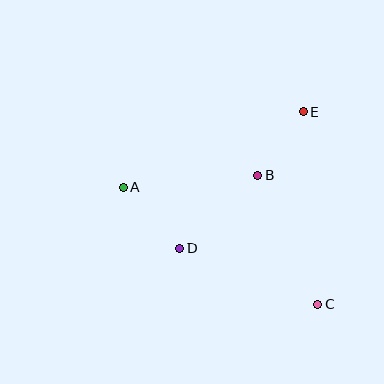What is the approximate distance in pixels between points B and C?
The distance between B and C is approximately 142 pixels.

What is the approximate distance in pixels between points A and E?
The distance between A and E is approximately 195 pixels.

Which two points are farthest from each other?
Points A and C are farthest from each other.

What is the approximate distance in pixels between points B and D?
The distance between B and D is approximately 107 pixels.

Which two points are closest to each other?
Points B and E are closest to each other.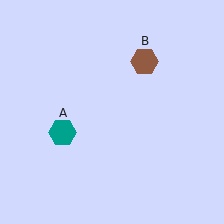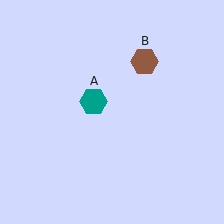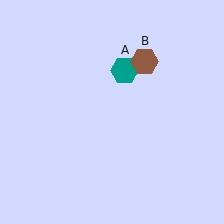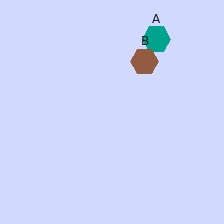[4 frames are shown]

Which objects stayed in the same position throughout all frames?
Brown hexagon (object B) remained stationary.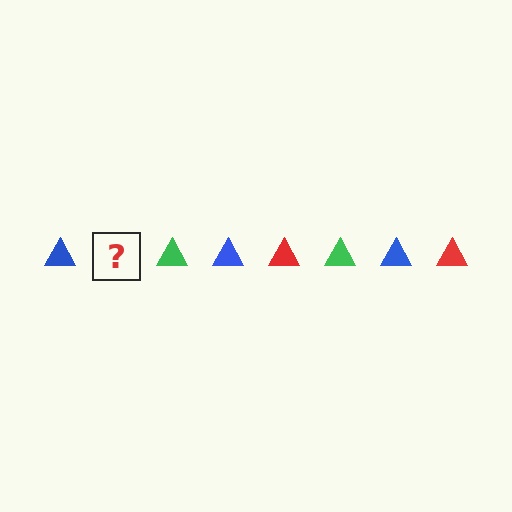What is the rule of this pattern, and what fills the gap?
The rule is that the pattern cycles through blue, red, green triangles. The gap should be filled with a red triangle.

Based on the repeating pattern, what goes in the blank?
The blank should be a red triangle.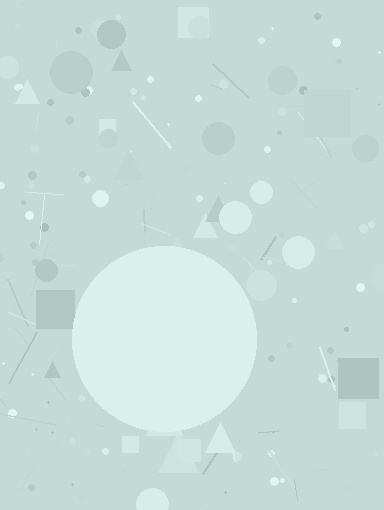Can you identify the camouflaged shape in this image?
The camouflaged shape is a circle.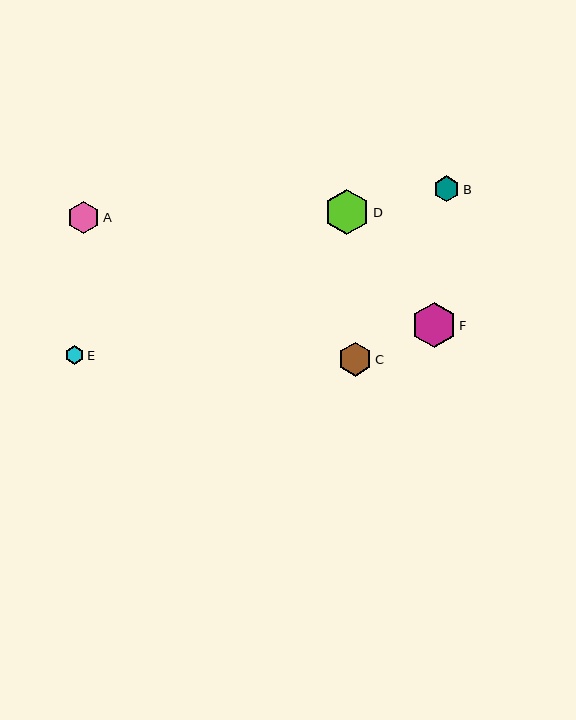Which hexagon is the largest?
Hexagon D is the largest with a size of approximately 45 pixels.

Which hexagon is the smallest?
Hexagon E is the smallest with a size of approximately 19 pixels.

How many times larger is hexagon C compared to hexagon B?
Hexagon C is approximately 1.3 times the size of hexagon B.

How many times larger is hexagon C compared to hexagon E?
Hexagon C is approximately 1.8 times the size of hexagon E.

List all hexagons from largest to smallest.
From largest to smallest: D, F, C, A, B, E.